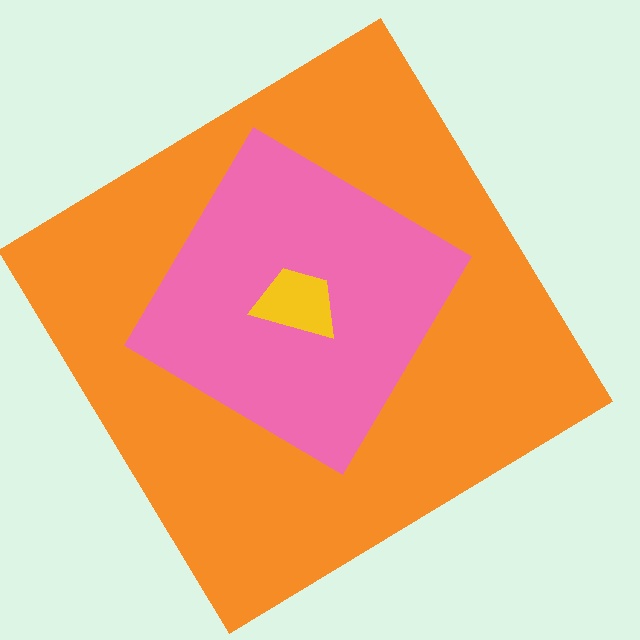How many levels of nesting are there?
3.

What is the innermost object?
The yellow trapezoid.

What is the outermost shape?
The orange diamond.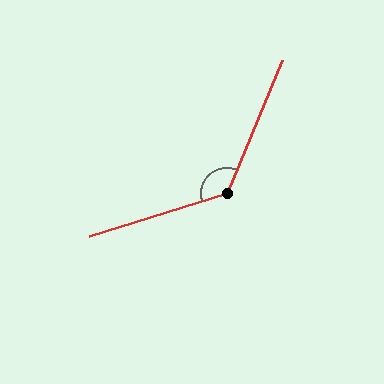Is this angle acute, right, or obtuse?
It is obtuse.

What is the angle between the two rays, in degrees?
Approximately 130 degrees.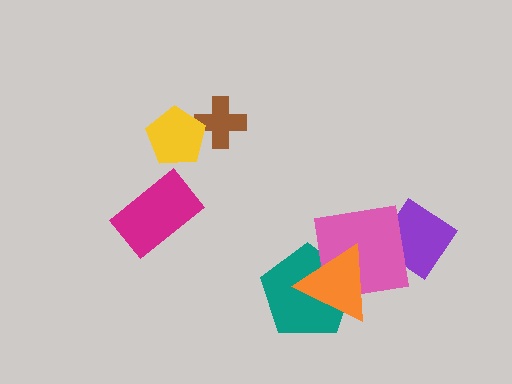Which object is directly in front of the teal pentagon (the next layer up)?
The pink square is directly in front of the teal pentagon.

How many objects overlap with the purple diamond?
1 object overlaps with the purple diamond.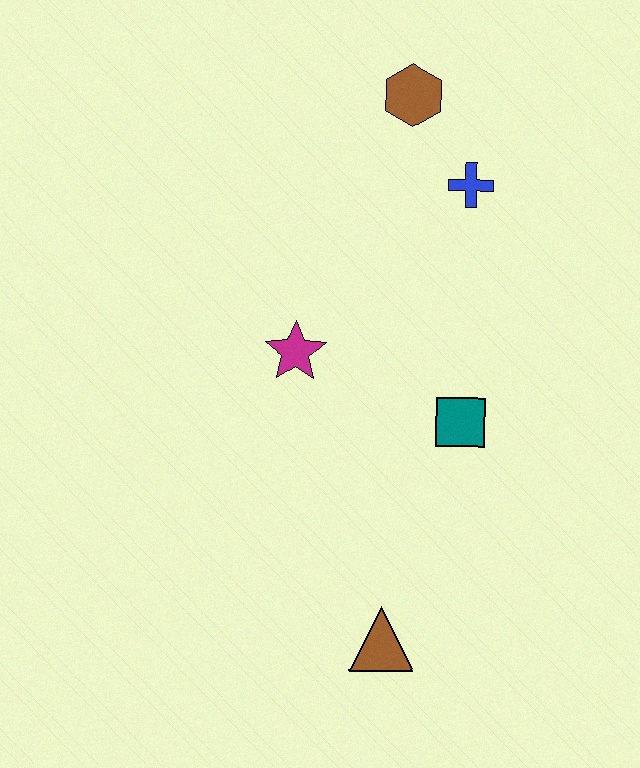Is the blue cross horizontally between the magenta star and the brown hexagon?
No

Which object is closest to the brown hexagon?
The blue cross is closest to the brown hexagon.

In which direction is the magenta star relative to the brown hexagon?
The magenta star is below the brown hexagon.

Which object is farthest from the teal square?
The brown hexagon is farthest from the teal square.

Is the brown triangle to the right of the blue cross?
No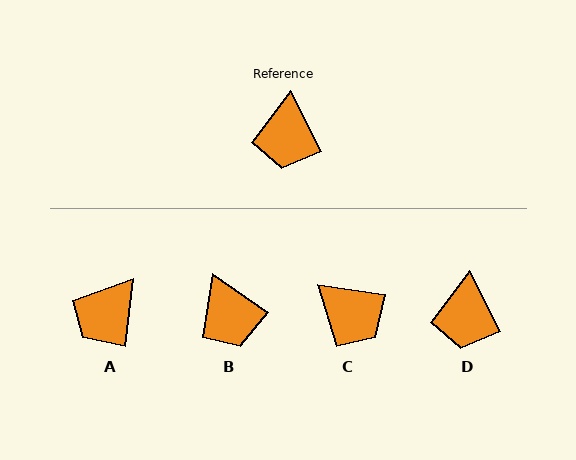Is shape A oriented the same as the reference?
No, it is off by about 34 degrees.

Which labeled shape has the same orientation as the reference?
D.